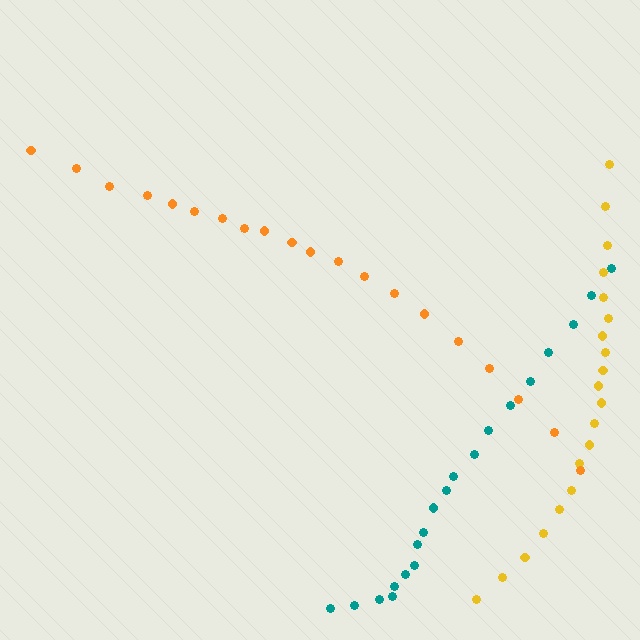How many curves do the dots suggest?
There are 3 distinct paths.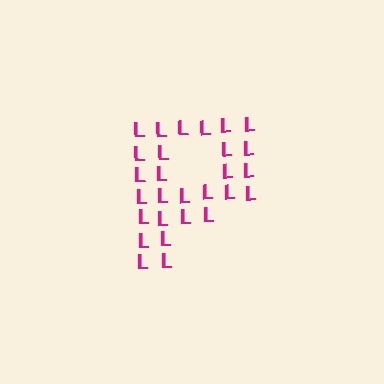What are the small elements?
The small elements are letter L's.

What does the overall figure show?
The overall figure shows the letter P.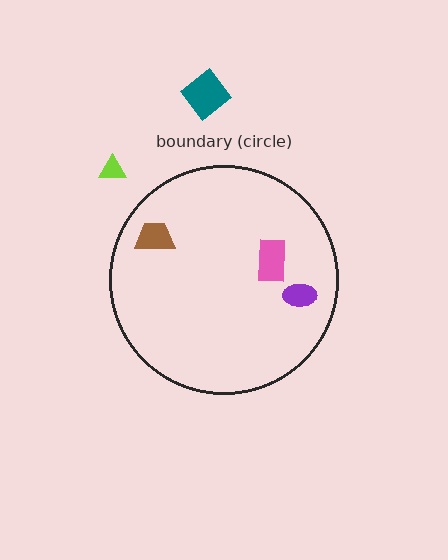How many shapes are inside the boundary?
3 inside, 2 outside.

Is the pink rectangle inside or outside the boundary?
Inside.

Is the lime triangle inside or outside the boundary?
Outside.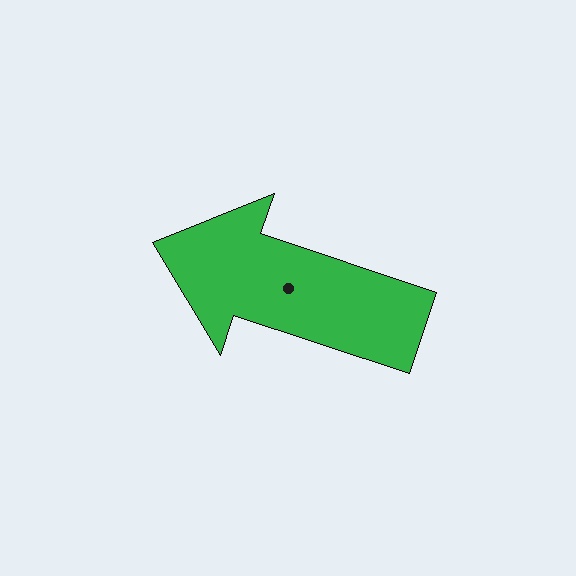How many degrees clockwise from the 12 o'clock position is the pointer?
Approximately 288 degrees.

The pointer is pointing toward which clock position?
Roughly 10 o'clock.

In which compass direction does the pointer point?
West.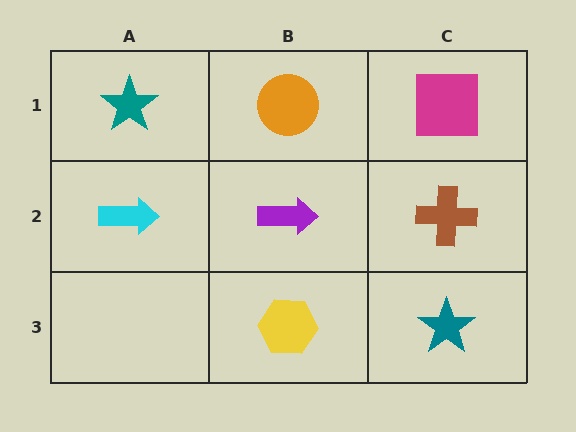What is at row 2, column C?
A brown cross.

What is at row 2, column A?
A cyan arrow.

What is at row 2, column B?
A purple arrow.